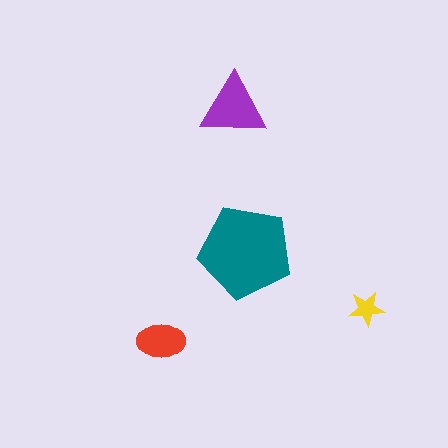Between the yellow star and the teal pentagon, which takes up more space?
The teal pentagon.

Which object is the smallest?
The yellow star.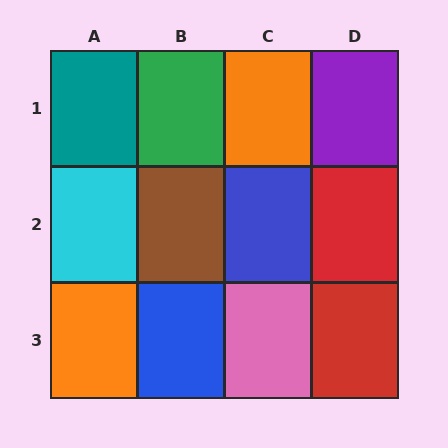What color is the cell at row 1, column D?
Purple.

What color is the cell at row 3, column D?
Red.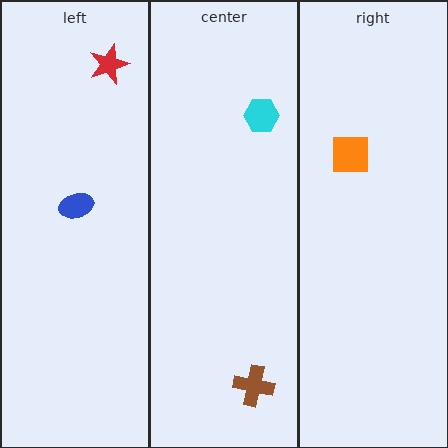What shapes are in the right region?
The orange square.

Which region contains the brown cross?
The center region.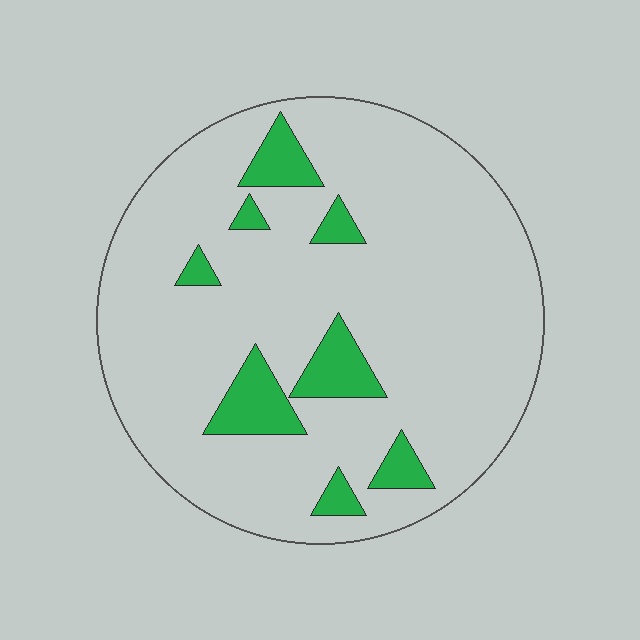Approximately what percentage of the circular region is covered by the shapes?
Approximately 10%.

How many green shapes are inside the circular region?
8.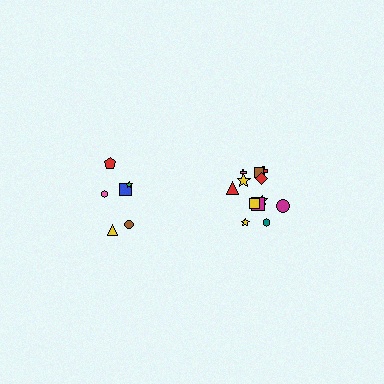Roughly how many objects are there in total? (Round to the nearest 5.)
Roughly 20 objects in total.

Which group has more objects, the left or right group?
The right group.